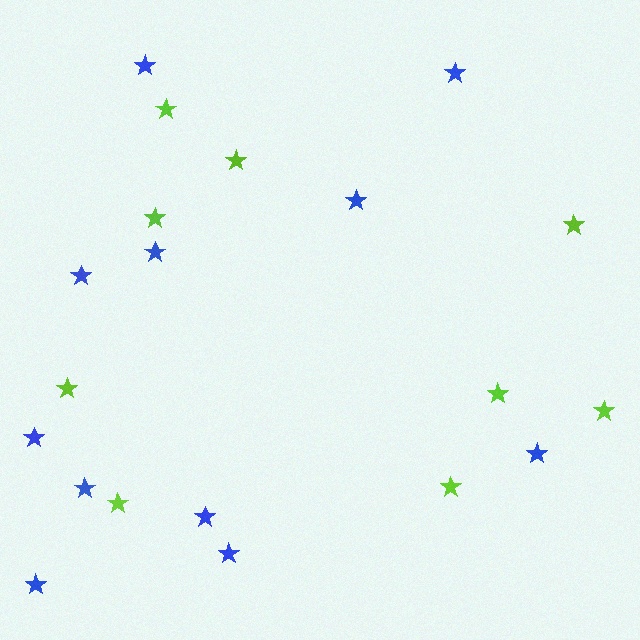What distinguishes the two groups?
There are 2 groups: one group of blue stars (11) and one group of lime stars (9).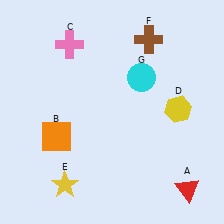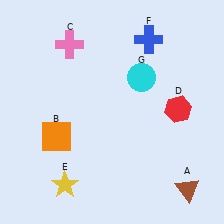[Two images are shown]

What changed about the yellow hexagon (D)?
In Image 1, D is yellow. In Image 2, it changed to red.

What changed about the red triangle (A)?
In Image 1, A is red. In Image 2, it changed to brown.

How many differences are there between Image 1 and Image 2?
There are 3 differences between the two images.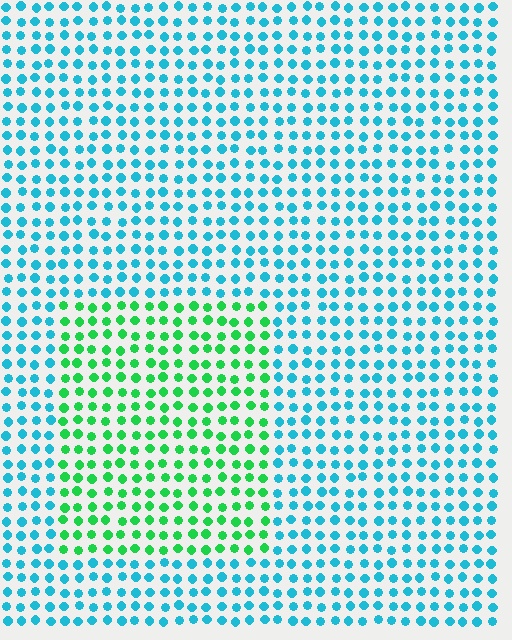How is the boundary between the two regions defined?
The boundary is defined purely by a slight shift in hue (about 54 degrees). Spacing, size, and orientation are identical on both sides.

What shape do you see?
I see a rectangle.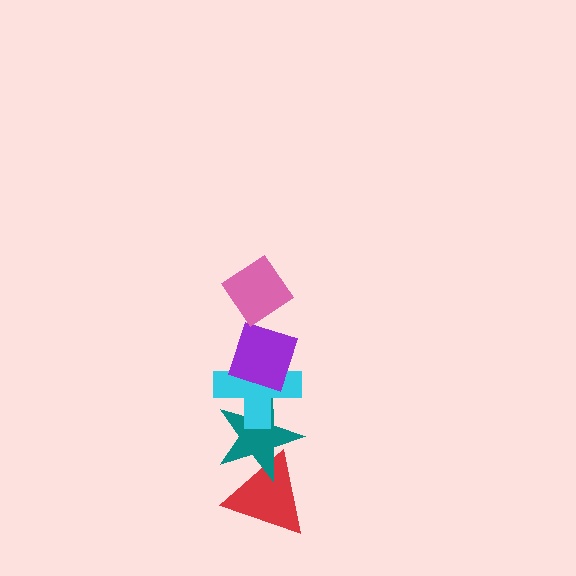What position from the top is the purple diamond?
The purple diamond is 2nd from the top.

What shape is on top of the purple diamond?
The pink diamond is on top of the purple diamond.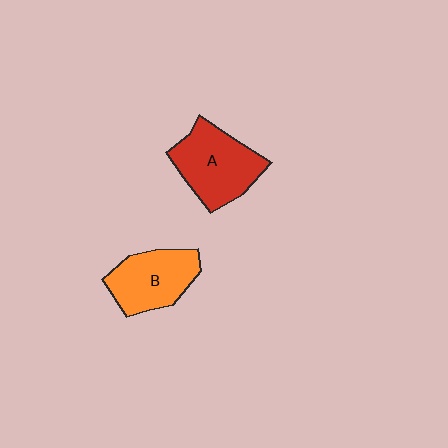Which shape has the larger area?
Shape A (red).